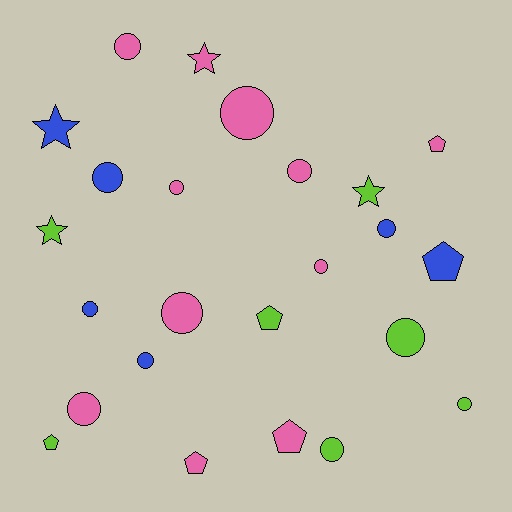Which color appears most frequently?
Pink, with 11 objects.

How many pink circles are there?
There are 7 pink circles.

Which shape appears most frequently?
Circle, with 14 objects.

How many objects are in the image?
There are 24 objects.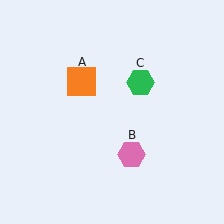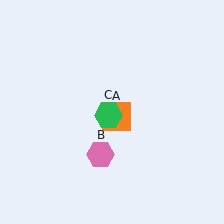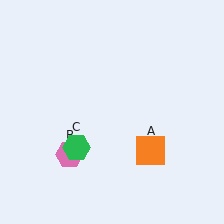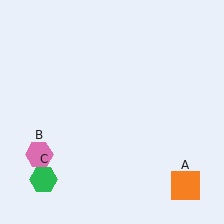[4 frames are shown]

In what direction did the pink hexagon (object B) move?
The pink hexagon (object B) moved left.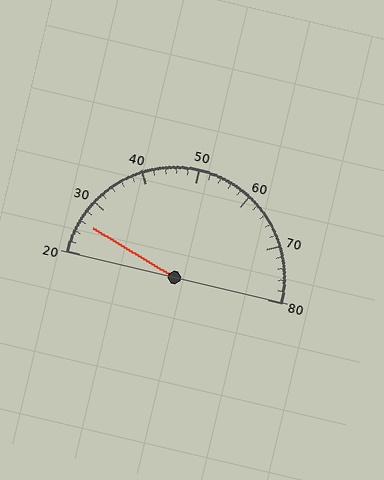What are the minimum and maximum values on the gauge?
The gauge ranges from 20 to 80.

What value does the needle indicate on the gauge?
The needle indicates approximately 26.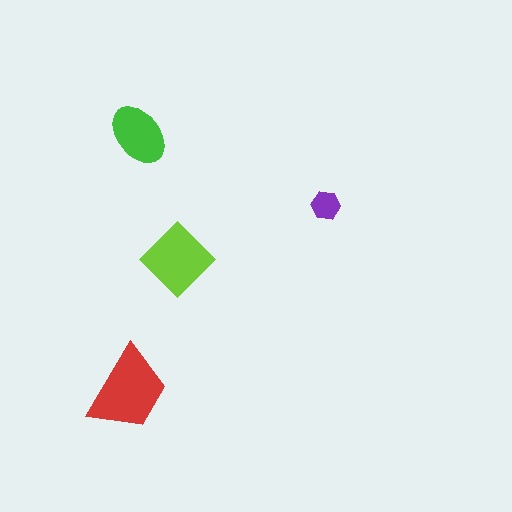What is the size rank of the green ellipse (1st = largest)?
3rd.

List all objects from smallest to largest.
The purple hexagon, the green ellipse, the lime diamond, the red trapezoid.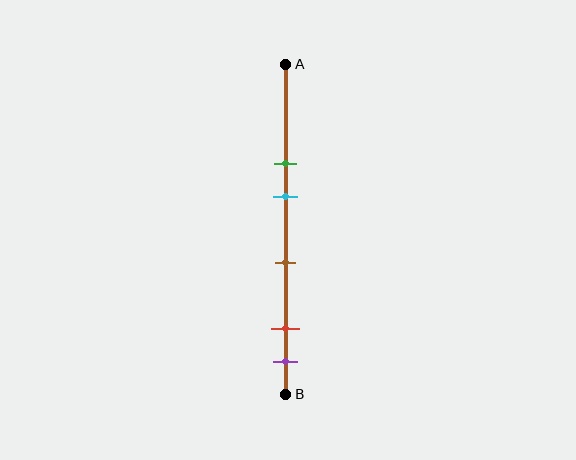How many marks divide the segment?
There are 5 marks dividing the segment.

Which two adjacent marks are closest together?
The red and purple marks are the closest adjacent pair.